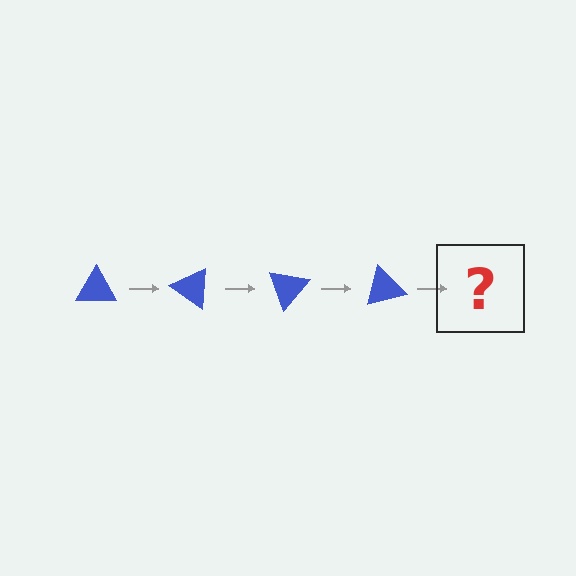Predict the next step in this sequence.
The next step is a blue triangle rotated 140 degrees.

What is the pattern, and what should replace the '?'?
The pattern is that the triangle rotates 35 degrees each step. The '?' should be a blue triangle rotated 140 degrees.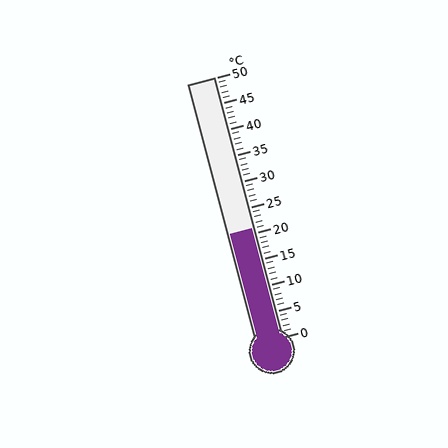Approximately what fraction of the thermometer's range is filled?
The thermometer is filled to approximately 40% of its range.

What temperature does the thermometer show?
The thermometer shows approximately 21°C.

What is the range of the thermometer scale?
The thermometer scale ranges from 0°C to 50°C.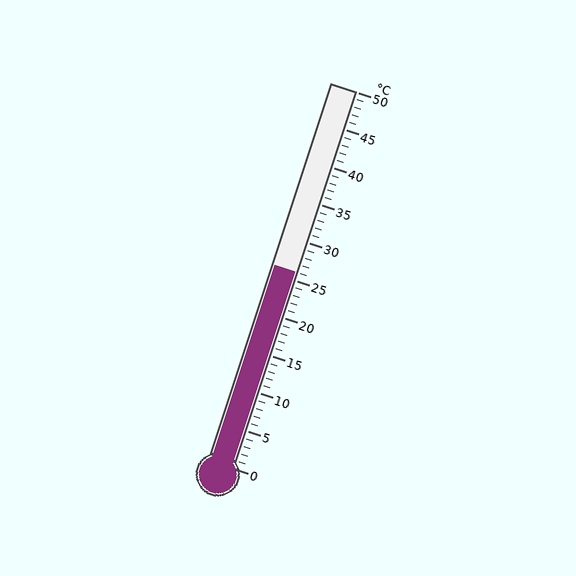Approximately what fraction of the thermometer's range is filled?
The thermometer is filled to approximately 50% of its range.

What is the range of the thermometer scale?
The thermometer scale ranges from 0°C to 50°C.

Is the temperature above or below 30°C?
The temperature is below 30°C.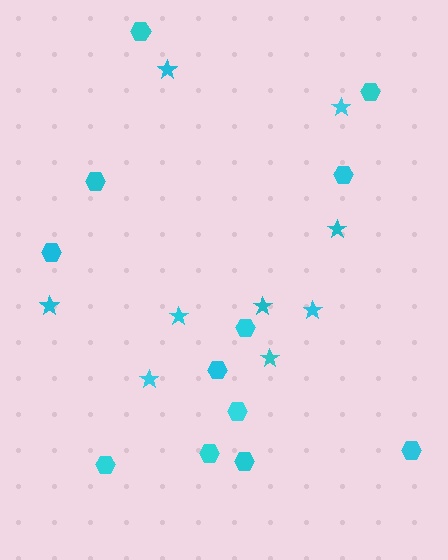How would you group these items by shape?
There are 2 groups: one group of hexagons (12) and one group of stars (9).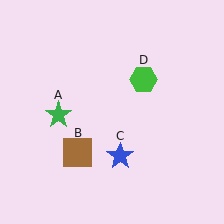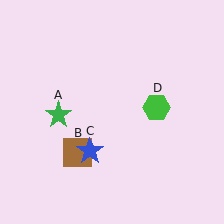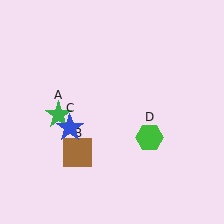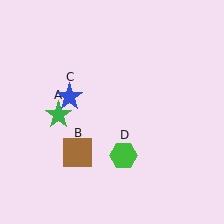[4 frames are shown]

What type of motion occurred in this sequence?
The blue star (object C), green hexagon (object D) rotated clockwise around the center of the scene.